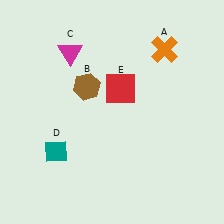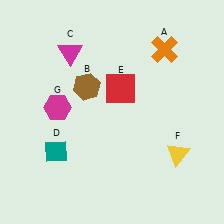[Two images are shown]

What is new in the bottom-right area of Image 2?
A yellow triangle (F) was added in the bottom-right area of Image 2.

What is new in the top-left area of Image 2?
A magenta hexagon (G) was added in the top-left area of Image 2.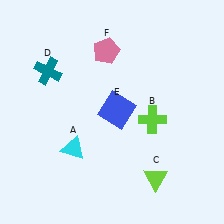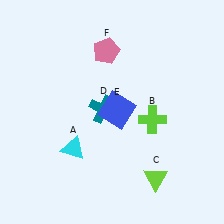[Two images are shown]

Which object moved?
The teal cross (D) moved right.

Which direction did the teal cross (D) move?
The teal cross (D) moved right.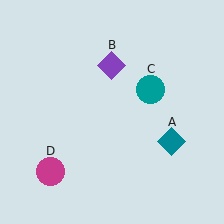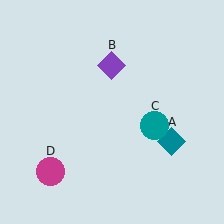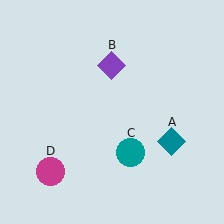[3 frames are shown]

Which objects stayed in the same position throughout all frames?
Teal diamond (object A) and purple diamond (object B) and magenta circle (object D) remained stationary.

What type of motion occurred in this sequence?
The teal circle (object C) rotated clockwise around the center of the scene.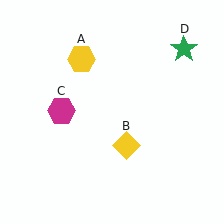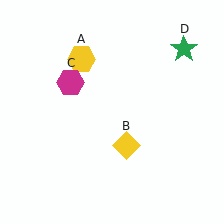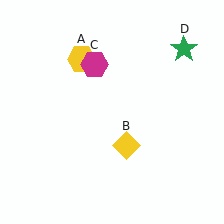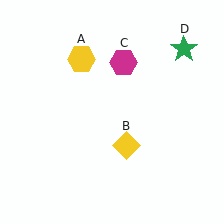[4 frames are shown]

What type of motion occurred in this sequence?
The magenta hexagon (object C) rotated clockwise around the center of the scene.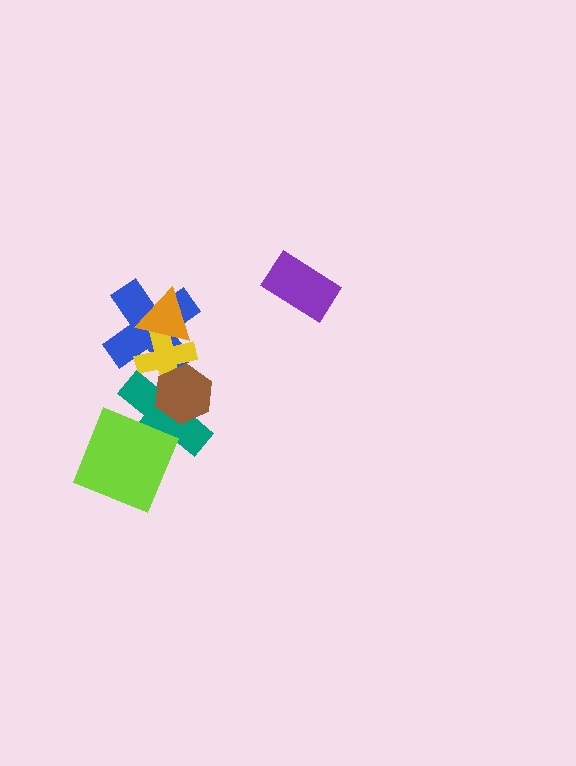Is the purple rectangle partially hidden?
No, no other shape covers it.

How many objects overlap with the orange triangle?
2 objects overlap with the orange triangle.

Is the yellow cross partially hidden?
Yes, it is partially covered by another shape.